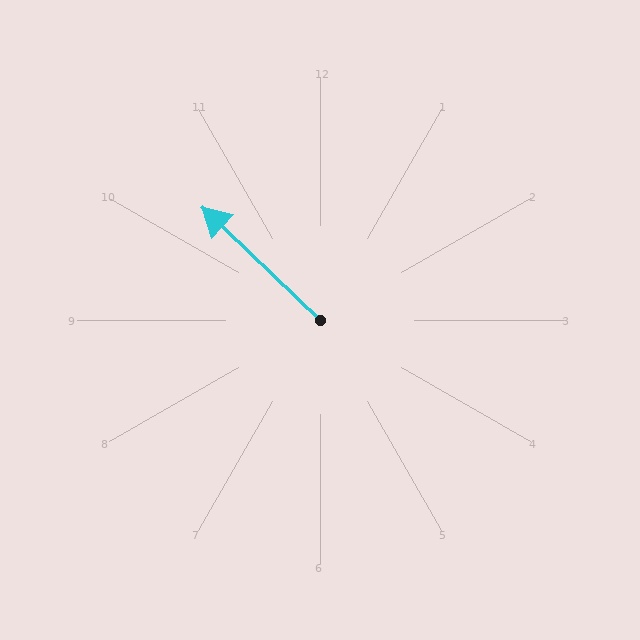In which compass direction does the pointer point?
Northwest.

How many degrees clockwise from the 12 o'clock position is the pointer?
Approximately 314 degrees.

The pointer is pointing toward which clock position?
Roughly 10 o'clock.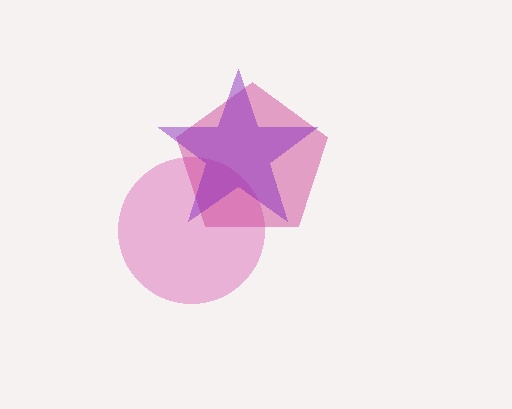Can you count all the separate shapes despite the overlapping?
Yes, there are 3 separate shapes.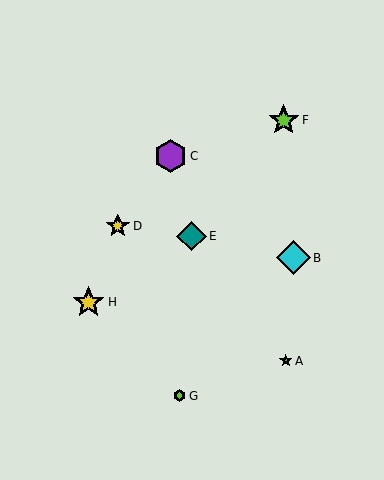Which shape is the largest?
The cyan diamond (labeled B) is the largest.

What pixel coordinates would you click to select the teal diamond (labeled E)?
Click at (191, 236) to select the teal diamond E.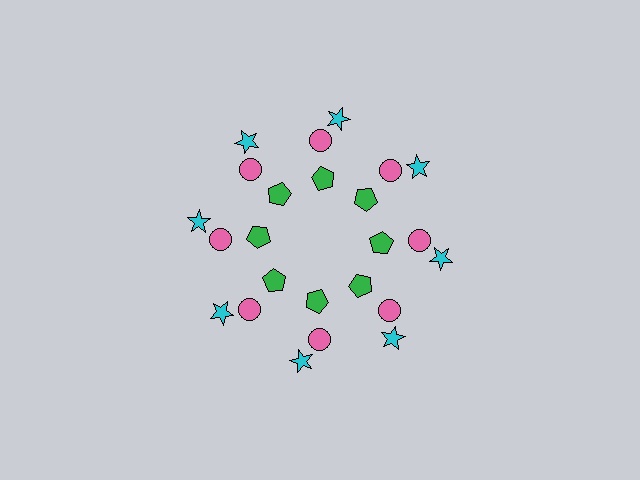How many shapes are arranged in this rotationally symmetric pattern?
There are 24 shapes, arranged in 8 groups of 3.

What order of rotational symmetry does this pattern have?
This pattern has 8-fold rotational symmetry.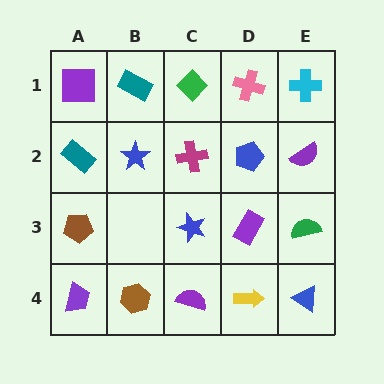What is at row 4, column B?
A brown hexagon.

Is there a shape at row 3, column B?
No, that cell is empty.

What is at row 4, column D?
A yellow arrow.